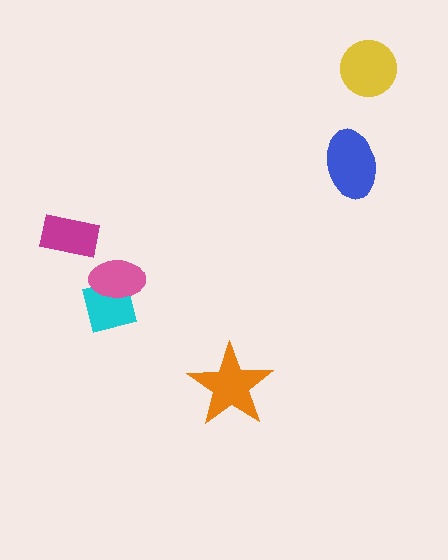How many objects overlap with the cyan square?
1 object overlaps with the cyan square.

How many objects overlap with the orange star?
0 objects overlap with the orange star.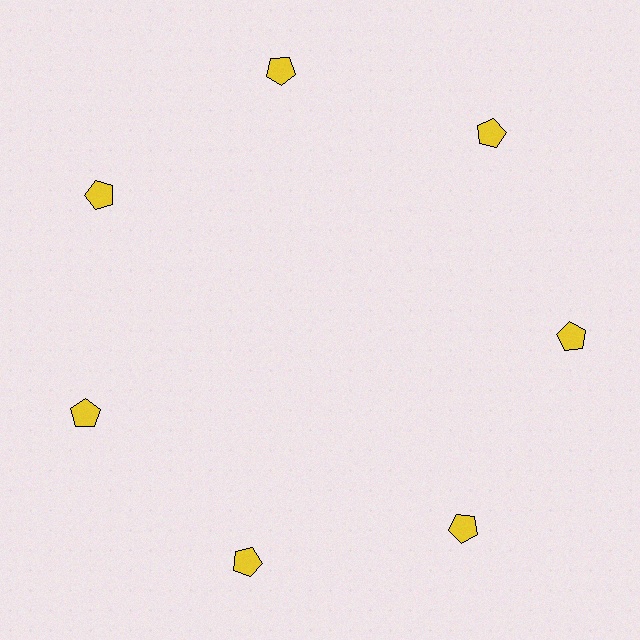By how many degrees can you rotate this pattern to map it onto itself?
The pattern maps onto itself every 51 degrees of rotation.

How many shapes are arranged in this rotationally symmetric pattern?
There are 7 shapes, arranged in 7 groups of 1.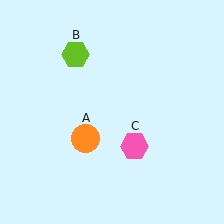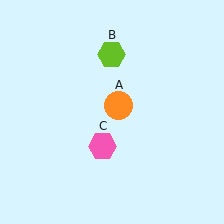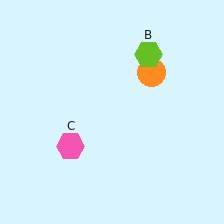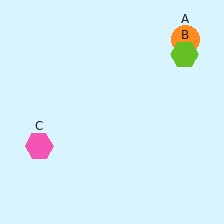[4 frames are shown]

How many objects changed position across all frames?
3 objects changed position: orange circle (object A), lime hexagon (object B), pink hexagon (object C).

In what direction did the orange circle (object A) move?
The orange circle (object A) moved up and to the right.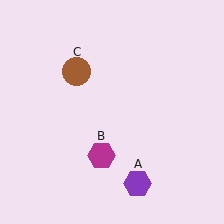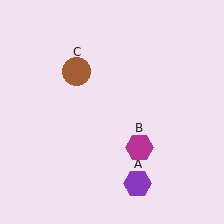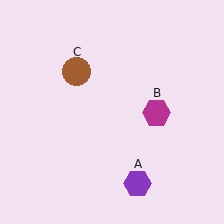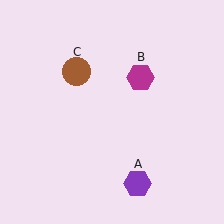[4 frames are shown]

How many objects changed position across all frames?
1 object changed position: magenta hexagon (object B).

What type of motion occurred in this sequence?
The magenta hexagon (object B) rotated counterclockwise around the center of the scene.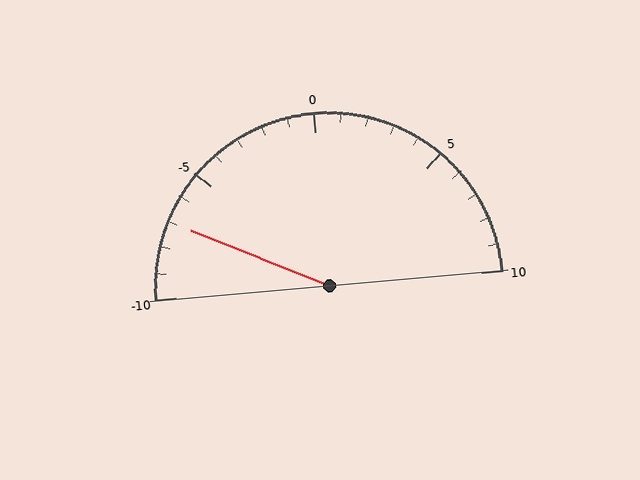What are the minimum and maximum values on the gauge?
The gauge ranges from -10 to 10.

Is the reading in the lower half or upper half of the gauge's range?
The reading is in the lower half of the range (-10 to 10).